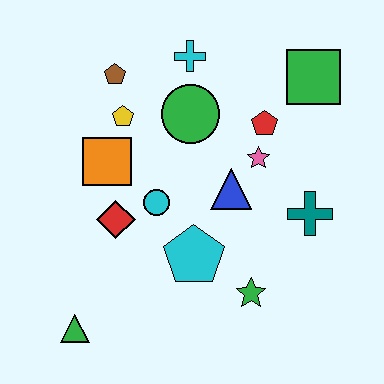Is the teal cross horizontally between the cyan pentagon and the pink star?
No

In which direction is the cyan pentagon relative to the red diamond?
The cyan pentagon is to the right of the red diamond.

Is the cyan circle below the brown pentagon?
Yes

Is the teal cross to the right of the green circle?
Yes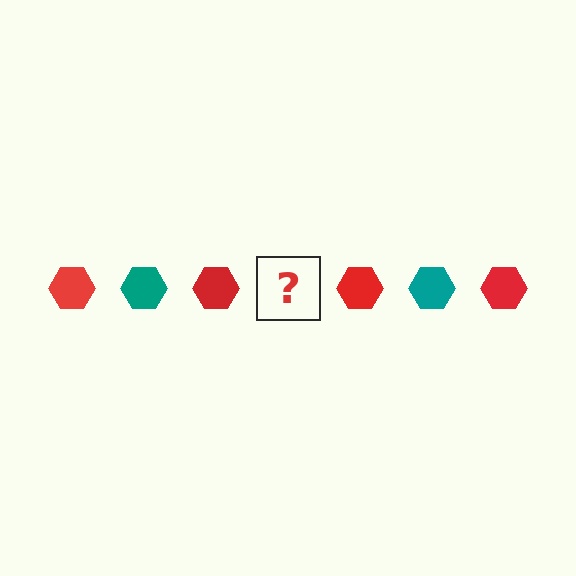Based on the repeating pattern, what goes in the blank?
The blank should be a teal hexagon.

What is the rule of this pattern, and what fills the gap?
The rule is that the pattern cycles through red, teal hexagons. The gap should be filled with a teal hexagon.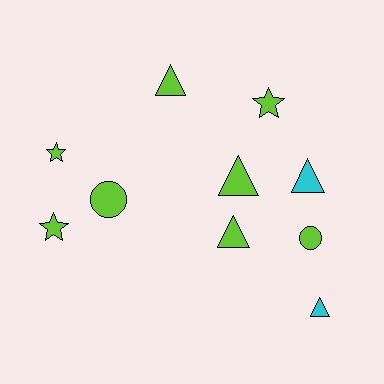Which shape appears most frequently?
Triangle, with 5 objects.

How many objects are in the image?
There are 10 objects.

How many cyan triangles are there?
There are 2 cyan triangles.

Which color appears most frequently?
Lime, with 8 objects.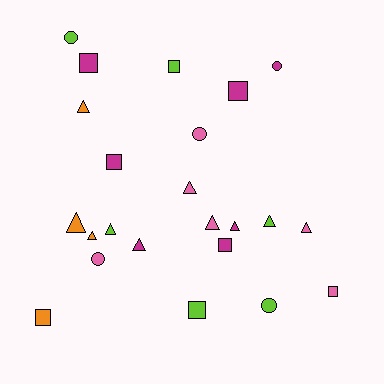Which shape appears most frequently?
Triangle, with 10 objects.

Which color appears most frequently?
Magenta, with 7 objects.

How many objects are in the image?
There are 23 objects.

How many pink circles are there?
There are 2 pink circles.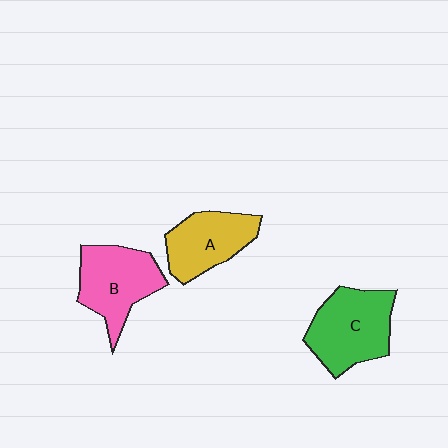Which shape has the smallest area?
Shape A (yellow).